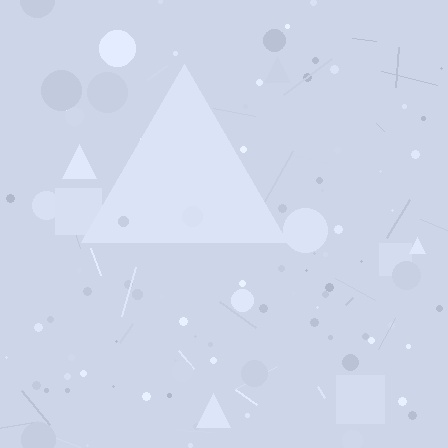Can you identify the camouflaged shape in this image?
The camouflaged shape is a triangle.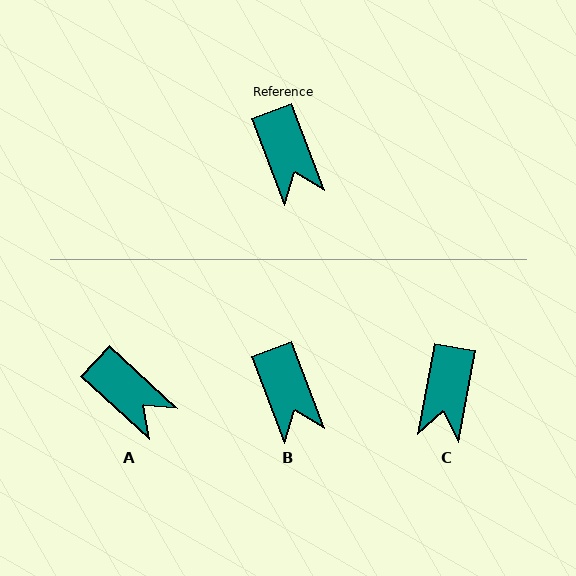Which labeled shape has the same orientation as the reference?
B.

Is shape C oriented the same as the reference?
No, it is off by about 31 degrees.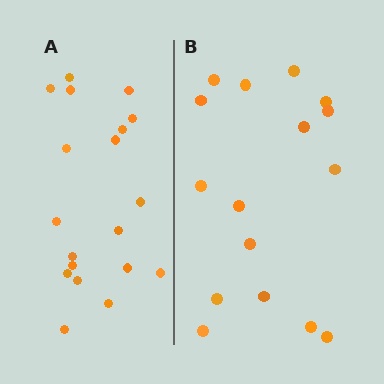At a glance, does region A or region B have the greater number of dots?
Region A (the left region) has more dots.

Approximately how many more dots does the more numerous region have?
Region A has just a few more — roughly 2 or 3 more dots than region B.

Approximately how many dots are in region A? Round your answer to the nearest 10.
About 20 dots. (The exact count is 19, which rounds to 20.)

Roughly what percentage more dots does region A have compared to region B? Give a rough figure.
About 20% more.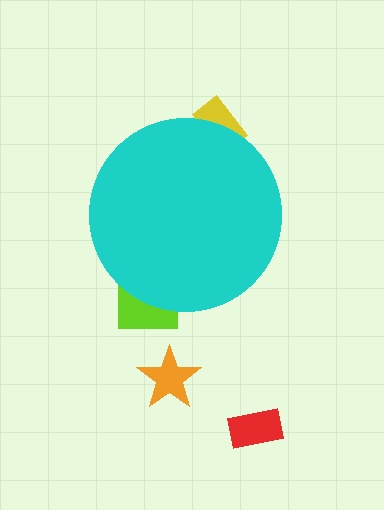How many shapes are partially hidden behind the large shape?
2 shapes are partially hidden.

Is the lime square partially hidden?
Yes, the lime square is partially hidden behind the cyan circle.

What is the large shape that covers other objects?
A cyan circle.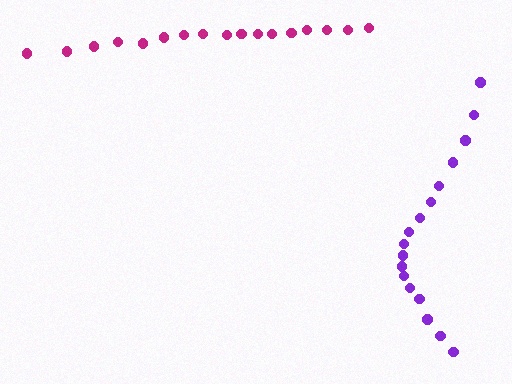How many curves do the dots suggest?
There are 2 distinct paths.